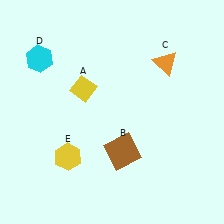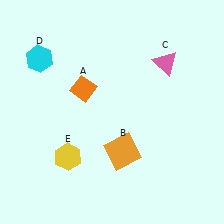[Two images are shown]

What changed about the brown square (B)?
In Image 1, B is brown. In Image 2, it changed to orange.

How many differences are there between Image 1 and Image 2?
There are 3 differences between the two images.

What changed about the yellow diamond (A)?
In Image 1, A is yellow. In Image 2, it changed to orange.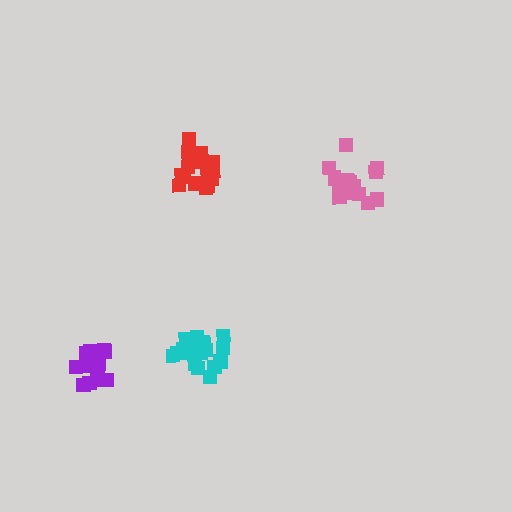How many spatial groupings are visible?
There are 4 spatial groupings.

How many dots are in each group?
Group 1: 20 dots, Group 2: 16 dots, Group 3: 14 dots, Group 4: 18 dots (68 total).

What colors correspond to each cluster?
The clusters are colored: cyan, red, purple, pink.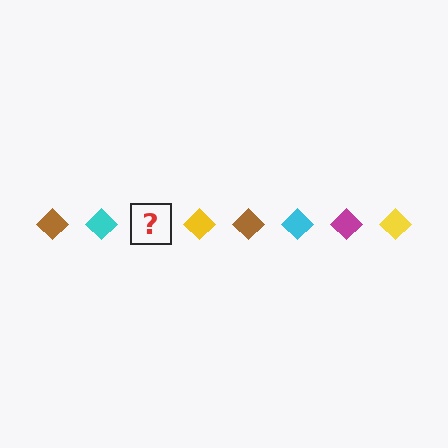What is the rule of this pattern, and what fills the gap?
The rule is that the pattern cycles through brown, cyan, magenta, yellow diamonds. The gap should be filled with a magenta diamond.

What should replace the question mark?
The question mark should be replaced with a magenta diamond.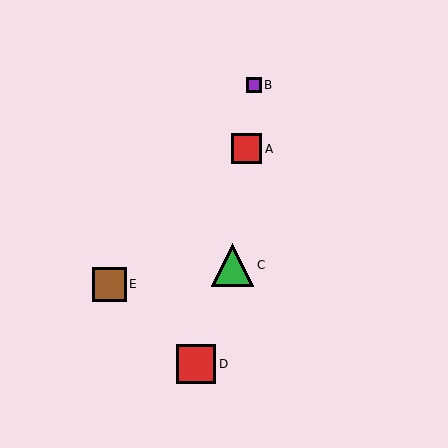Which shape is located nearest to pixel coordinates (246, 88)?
The purple square (labeled B) at (254, 85) is nearest to that location.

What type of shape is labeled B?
Shape B is a purple square.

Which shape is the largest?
The green triangle (labeled C) is the largest.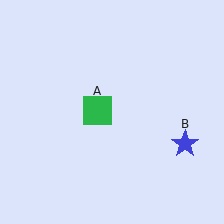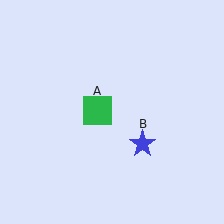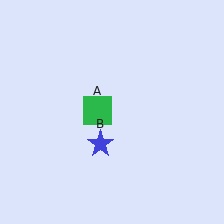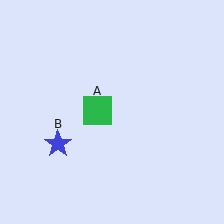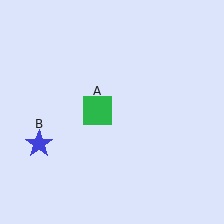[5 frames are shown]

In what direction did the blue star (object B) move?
The blue star (object B) moved left.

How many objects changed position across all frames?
1 object changed position: blue star (object B).